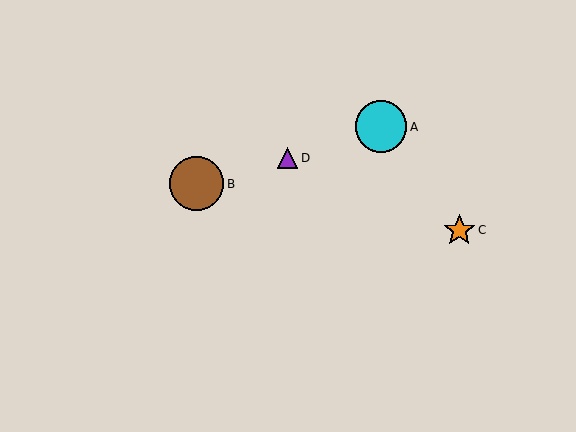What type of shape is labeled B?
Shape B is a brown circle.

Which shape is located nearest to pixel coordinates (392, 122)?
The cyan circle (labeled A) at (381, 127) is nearest to that location.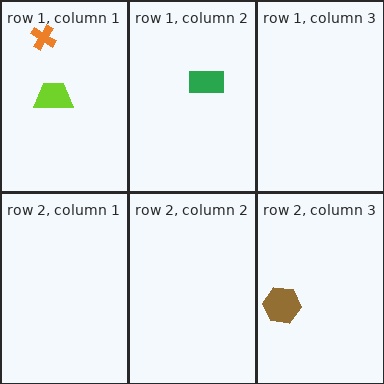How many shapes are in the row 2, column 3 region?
1.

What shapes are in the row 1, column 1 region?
The lime trapezoid, the orange cross.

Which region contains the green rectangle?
The row 1, column 2 region.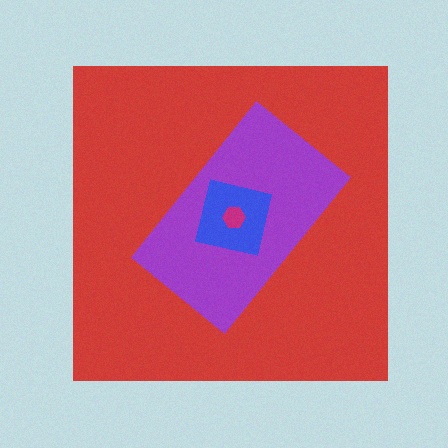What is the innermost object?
The magenta hexagon.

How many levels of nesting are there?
4.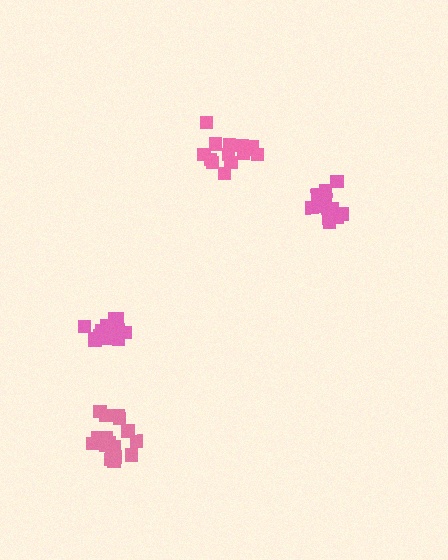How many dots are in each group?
Group 1: 14 dots, Group 2: 19 dots, Group 3: 15 dots, Group 4: 20 dots (68 total).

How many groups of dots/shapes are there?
There are 4 groups.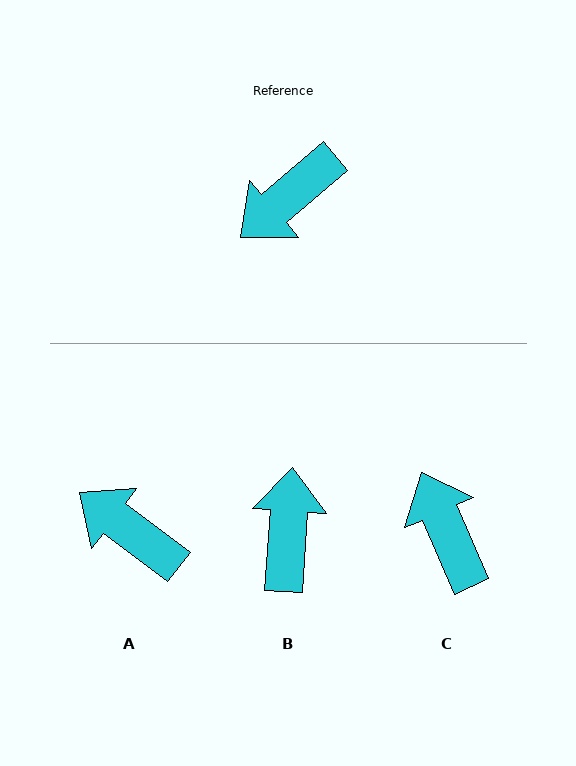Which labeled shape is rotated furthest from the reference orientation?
B, about 135 degrees away.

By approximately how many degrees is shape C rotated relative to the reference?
Approximately 107 degrees clockwise.